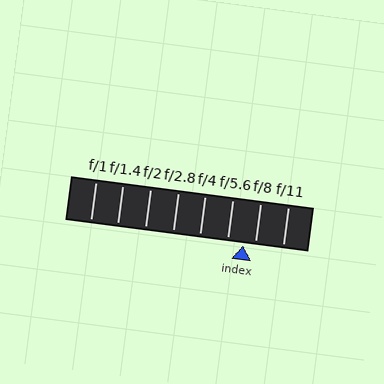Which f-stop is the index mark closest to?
The index mark is closest to f/8.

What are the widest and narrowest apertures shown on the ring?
The widest aperture shown is f/1 and the narrowest is f/11.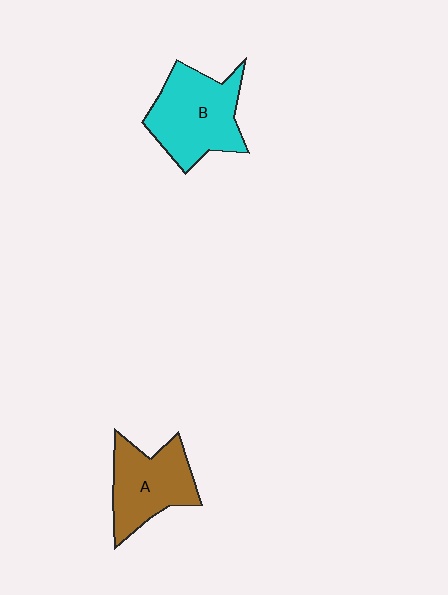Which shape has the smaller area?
Shape A (brown).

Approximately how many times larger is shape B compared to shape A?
Approximately 1.2 times.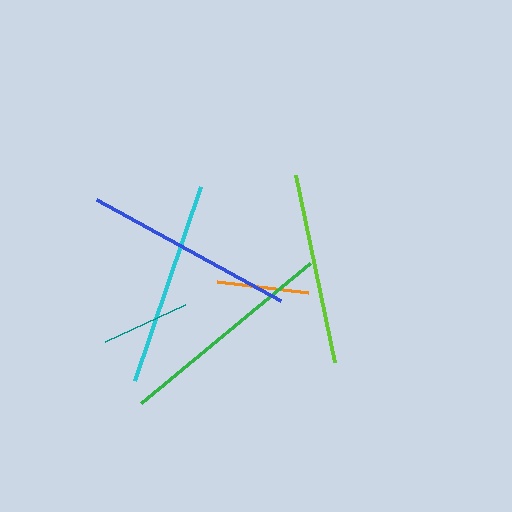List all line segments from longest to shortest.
From longest to shortest: green, blue, cyan, lime, orange, teal.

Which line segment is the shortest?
The teal line is the shortest at approximately 88 pixels.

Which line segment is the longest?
The green line is the longest at approximately 220 pixels.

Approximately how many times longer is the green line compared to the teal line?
The green line is approximately 2.5 times the length of the teal line.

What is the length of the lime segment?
The lime segment is approximately 191 pixels long.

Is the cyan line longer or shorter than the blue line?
The blue line is longer than the cyan line.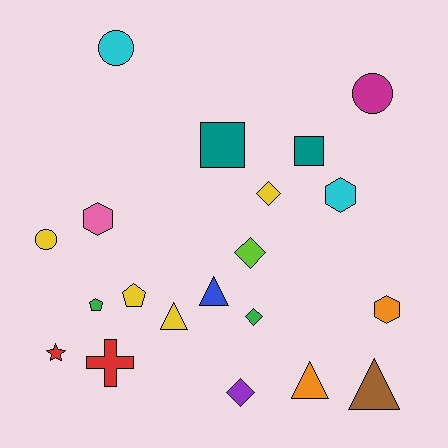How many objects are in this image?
There are 20 objects.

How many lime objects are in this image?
There is 1 lime object.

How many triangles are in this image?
There are 4 triangles.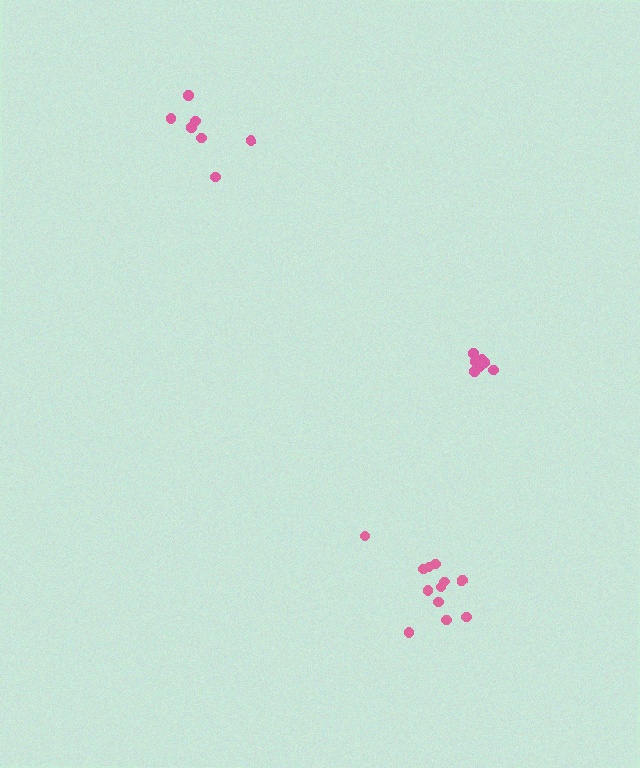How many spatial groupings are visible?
There are 3 spatial groupings.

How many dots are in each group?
Group 1: 7 dots, Group 2: 7 dots, Group 3: 12 dots (26 total).